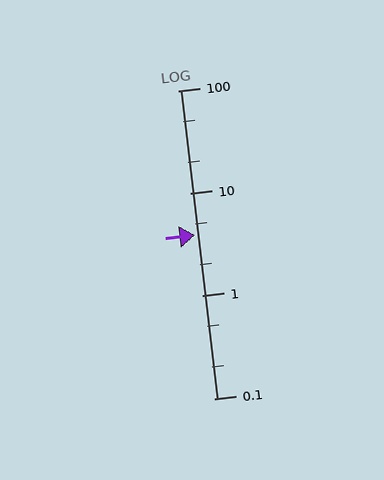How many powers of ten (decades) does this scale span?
The scale spans 3 decades, from 0.1 to 100.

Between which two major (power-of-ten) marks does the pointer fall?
The pointer is between 1 and 10.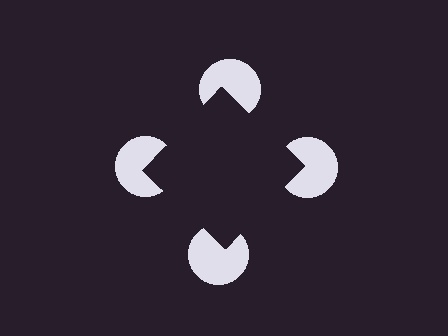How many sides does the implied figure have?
4 sides.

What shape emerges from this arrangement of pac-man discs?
An illusory square — its edges are inferred from the aligned wedge cuts in the pac-man discs, not physically drawn.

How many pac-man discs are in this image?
There are 4 — one at each vertex of the illusory square.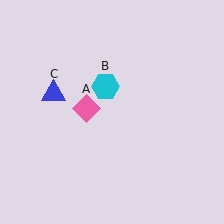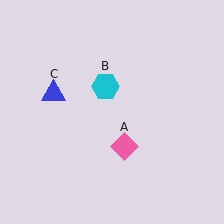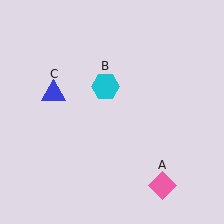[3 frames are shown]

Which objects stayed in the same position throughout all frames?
Cyan hexagon (object B) and blue triangle (object C) remained stationary.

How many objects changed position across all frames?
1 object changed position: pink diamond (object A).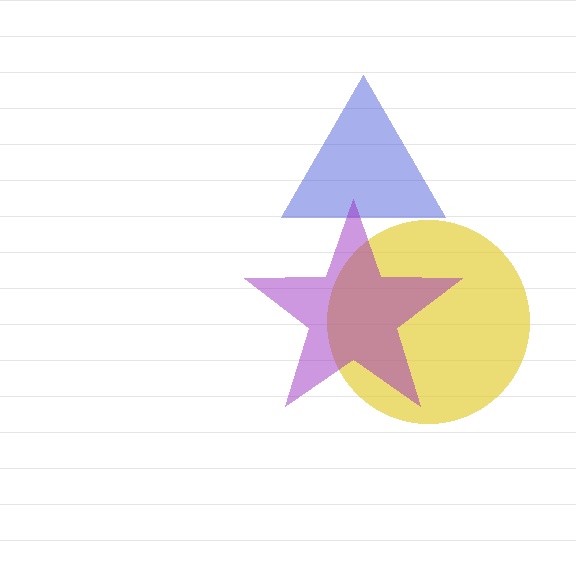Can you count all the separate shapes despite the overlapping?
Yes, there are 3 separate shapes.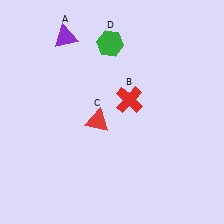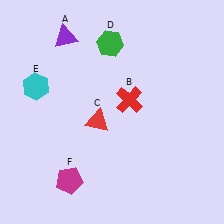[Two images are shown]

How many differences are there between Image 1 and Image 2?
There are 2 differences between the two images.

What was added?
A cyan hexagon (E), a magenta pentagon (F) were added in Image 2.